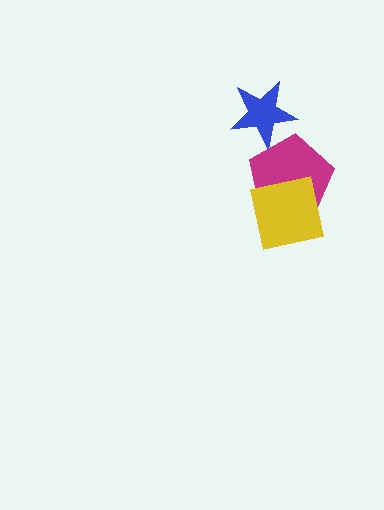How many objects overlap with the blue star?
1 object overlaps with the blue star.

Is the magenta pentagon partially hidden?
Yes, it is partially covered by another shape.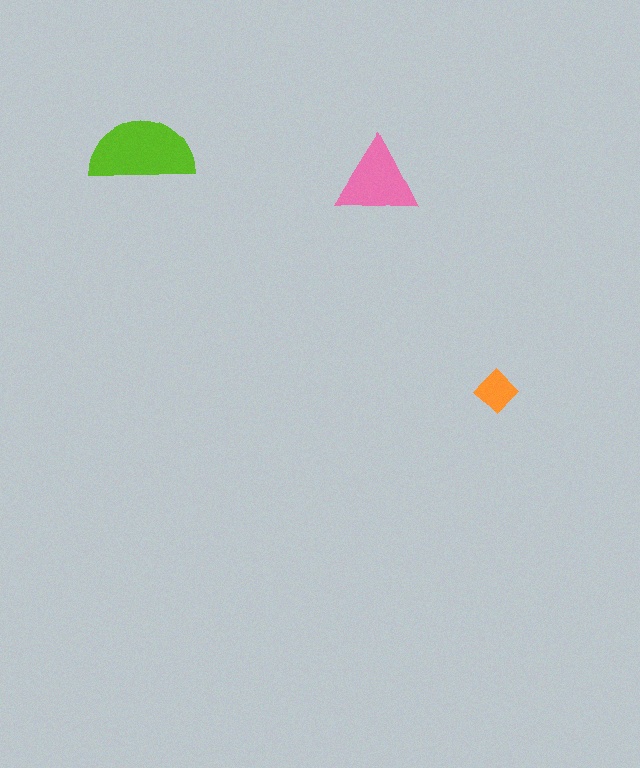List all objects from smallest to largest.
The orange diamond, the pink triangle, the lime semicircle.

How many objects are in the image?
There are 3 objects in the image.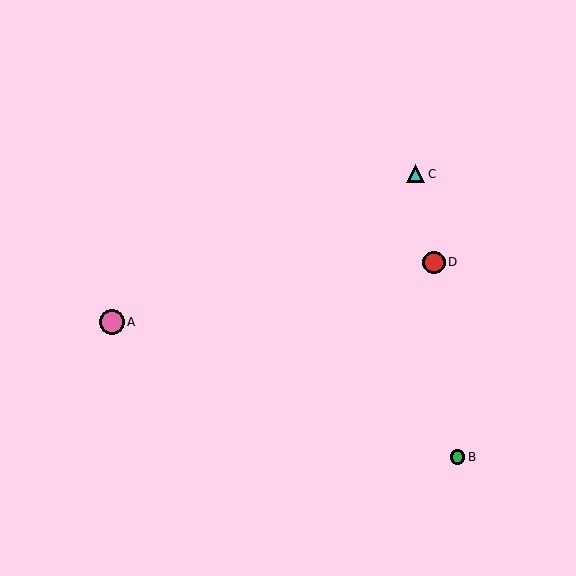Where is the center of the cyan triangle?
The center of the cyan triangle is at (415, 174).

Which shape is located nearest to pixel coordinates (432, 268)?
The red circle (labeled D) at (434, 262) is nearest to that location.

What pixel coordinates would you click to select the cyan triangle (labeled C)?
Click at (415, 174) to select the cyan triangle C.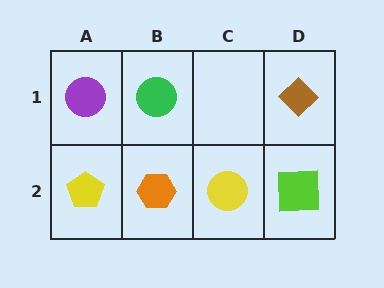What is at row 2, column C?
A yellow circle.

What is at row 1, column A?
A purple circle.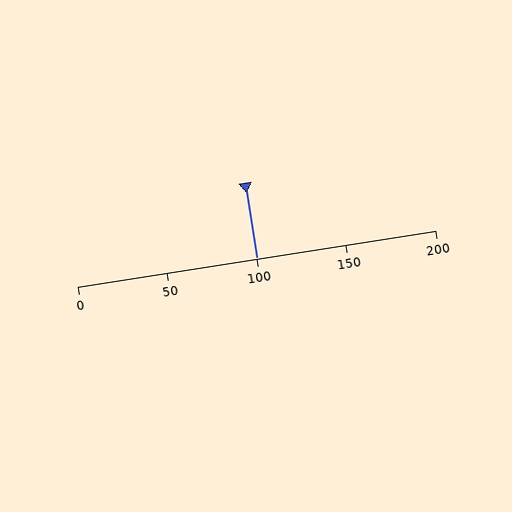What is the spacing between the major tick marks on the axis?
The major ticks are spaced 50 apart.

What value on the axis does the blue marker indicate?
The marker indicates approximately 100.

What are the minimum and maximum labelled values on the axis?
The axis runs from 0 to 200.